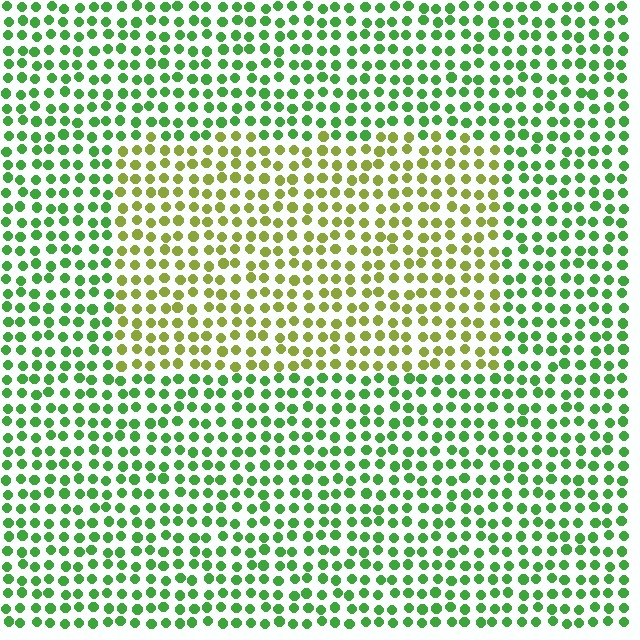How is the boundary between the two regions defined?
The boundary is defined purely by a slight shift in hue (about 43 degrees). Spacing, size, and orientation are identical on both sides.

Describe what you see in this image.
The image is filled with small green elements in a uniform arrangement. A rectangle-shaped region is visible where the elements are tinted to a slightly different hue, forming a subtle color boundary.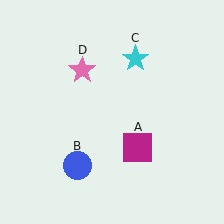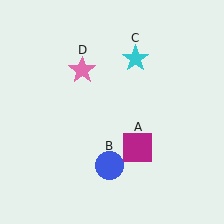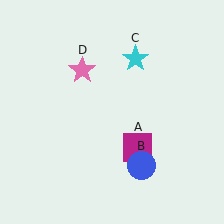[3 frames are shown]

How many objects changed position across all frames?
1 object changed position: blue circle (object B).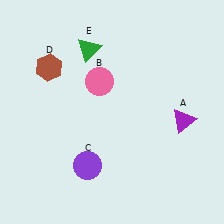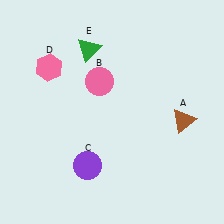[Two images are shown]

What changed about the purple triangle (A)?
In Image 1, A is purple. In Image 2, it changed to brown.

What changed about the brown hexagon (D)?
In Image 1, D is brown. In Image 2, it changed to pink.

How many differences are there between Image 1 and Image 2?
There are 2 differences between the two images.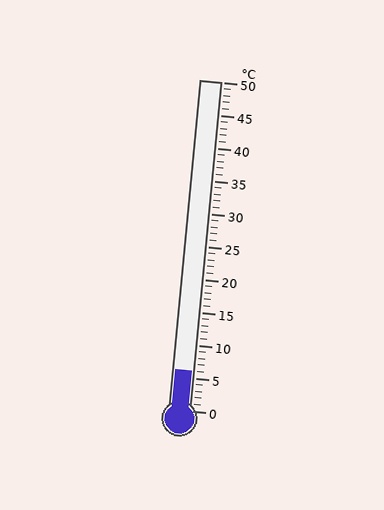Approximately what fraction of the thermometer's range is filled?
The thermometer is filled to approximately 10% of its range.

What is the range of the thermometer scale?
The thermometer scale ranges from 0°C to 50°C.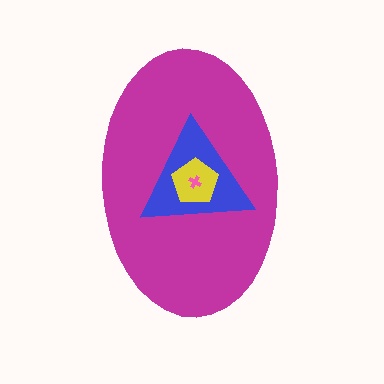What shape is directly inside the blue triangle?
The yellow pentagon.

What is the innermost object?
The pink cross.